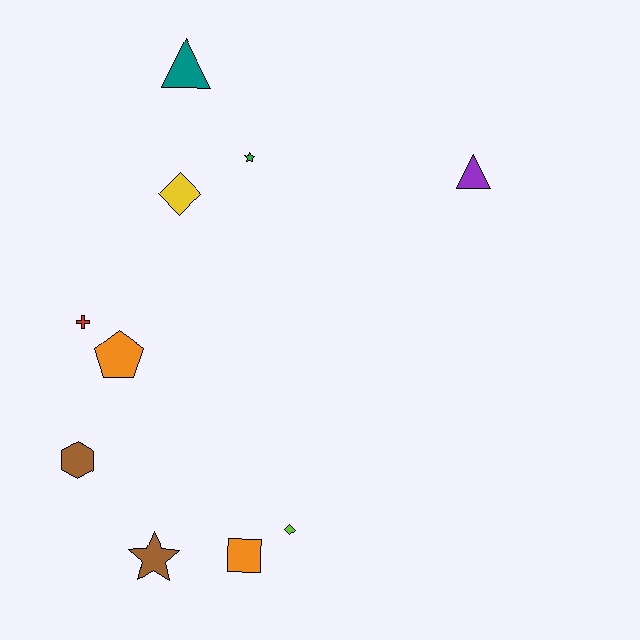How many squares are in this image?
There is 1 square.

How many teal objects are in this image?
There is 1 teal object.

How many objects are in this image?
There are 10 objects.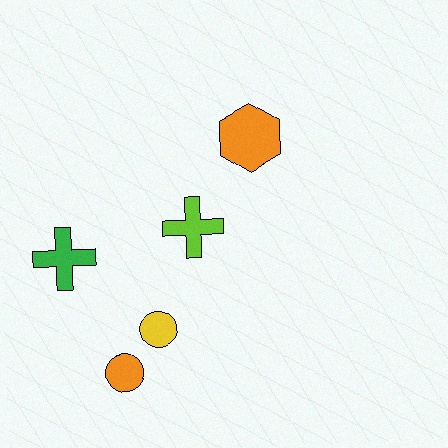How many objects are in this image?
There are 5 objects.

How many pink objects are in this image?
There are no pink objects.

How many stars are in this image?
There are no stars.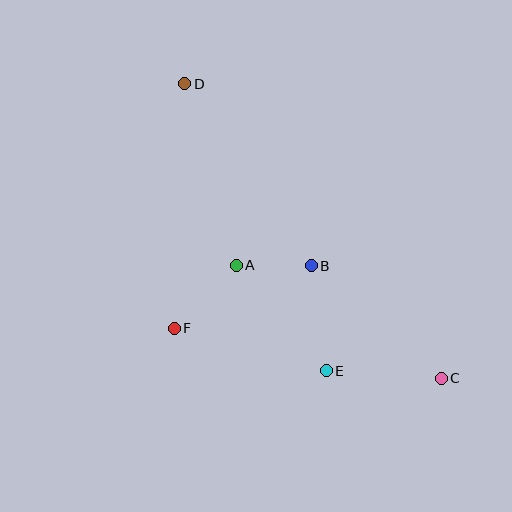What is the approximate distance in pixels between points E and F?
The distance between E and F is approximately 158 pixels.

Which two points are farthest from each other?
Points C and D are farthest from each other.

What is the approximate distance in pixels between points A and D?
The distance between A and D is approximately 189 pixels.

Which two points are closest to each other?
Points A and B are closest to each other.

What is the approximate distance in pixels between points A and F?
The distance between A and F is approximately 88 pixels.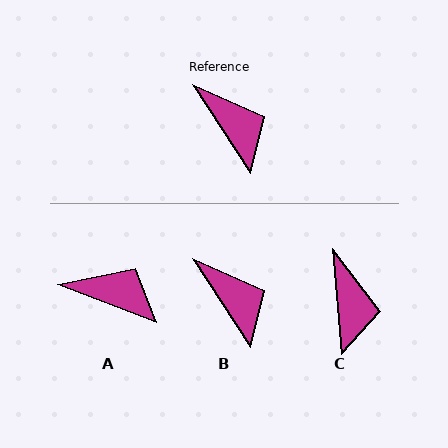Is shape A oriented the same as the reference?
No, it is off by about 36 degrees.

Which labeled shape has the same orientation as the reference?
B.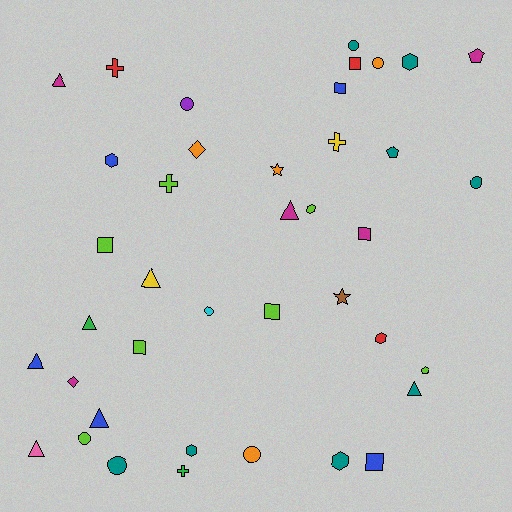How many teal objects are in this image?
There are 8 teal objects.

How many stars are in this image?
There are 2 stars.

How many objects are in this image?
There are 40 objects.